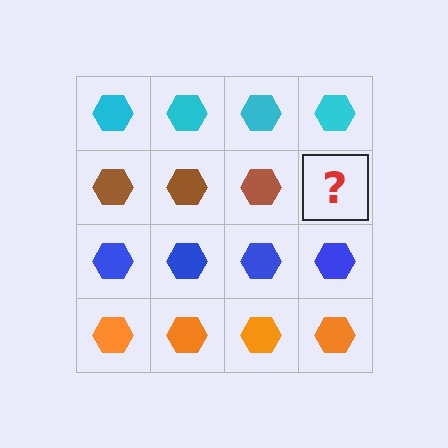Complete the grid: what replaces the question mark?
The question mark should be replaced with a brown hexagon.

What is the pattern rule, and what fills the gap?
The rule is that each row has a consistent color. The gap should be filled with a brown hexagon.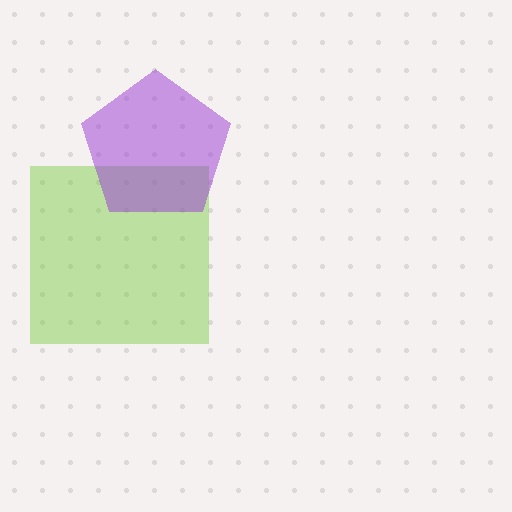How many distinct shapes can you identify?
There are 2 distinct shapes: a lime square, a purple pentagon.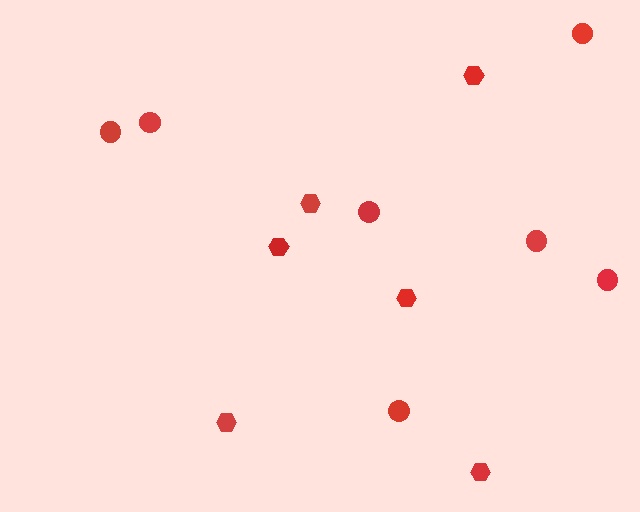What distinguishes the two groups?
There are 2 groups: one group of hexagons (6) and one group of circles (7).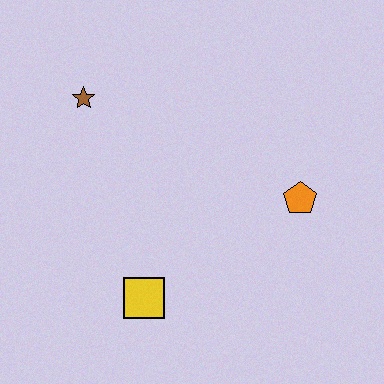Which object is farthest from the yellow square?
The brown star is farthest from the yellow square.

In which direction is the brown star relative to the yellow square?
The brown star is above the yellow square.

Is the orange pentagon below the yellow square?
No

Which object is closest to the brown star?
The yellow square is closest to the brown star.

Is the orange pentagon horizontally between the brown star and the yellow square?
No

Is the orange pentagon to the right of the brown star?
Yes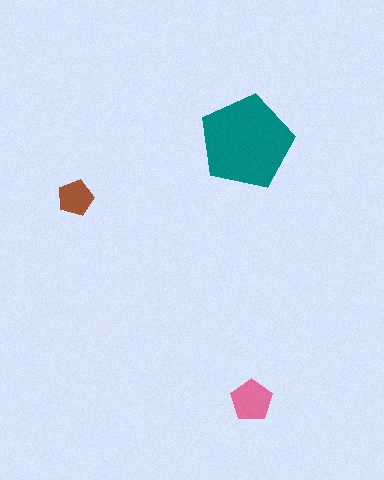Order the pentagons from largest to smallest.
the teal one, the pink one, the brown one.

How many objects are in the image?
There are 3 objects in the image.